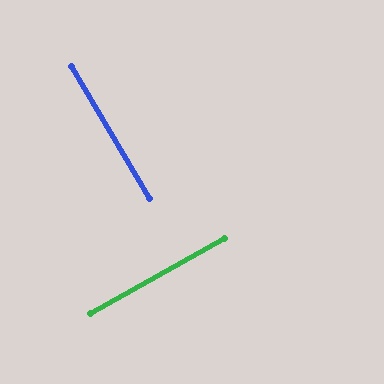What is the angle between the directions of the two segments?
Approximately 89 degrees.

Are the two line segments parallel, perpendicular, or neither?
Perpendicular — they meet at approximately 89°.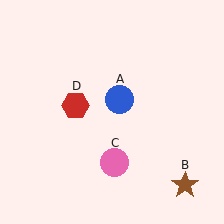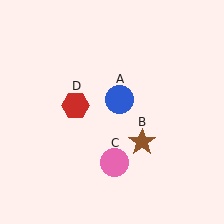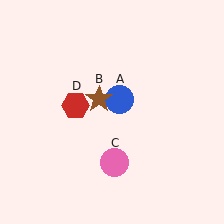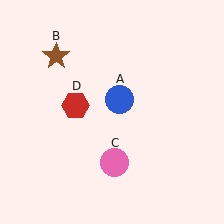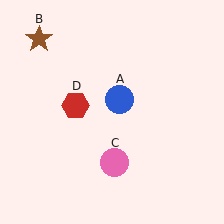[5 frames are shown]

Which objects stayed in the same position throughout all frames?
Blue circle (object A) and pink circle (object C) and red hexagon (object D) remained stationary.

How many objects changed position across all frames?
1 object changed position: brown star (object B).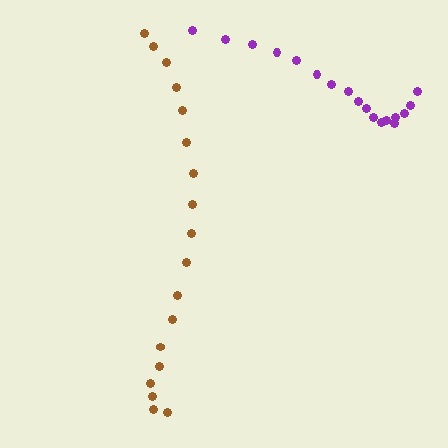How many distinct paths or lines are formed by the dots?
There are 2 distinct paths.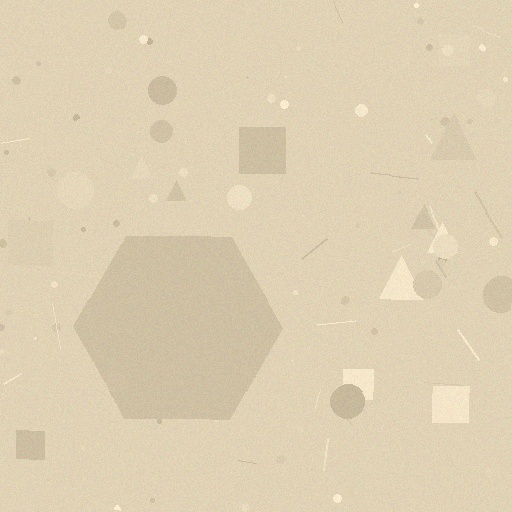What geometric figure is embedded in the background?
A hexagon is embedded in the background.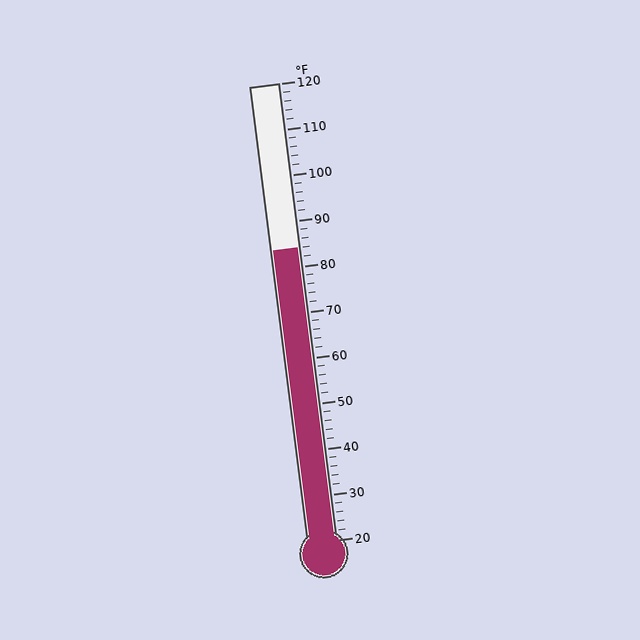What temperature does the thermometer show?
The thermometer shows approximately 84°F.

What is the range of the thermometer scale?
The thermometer scale ranges from 20°F to 120°F.